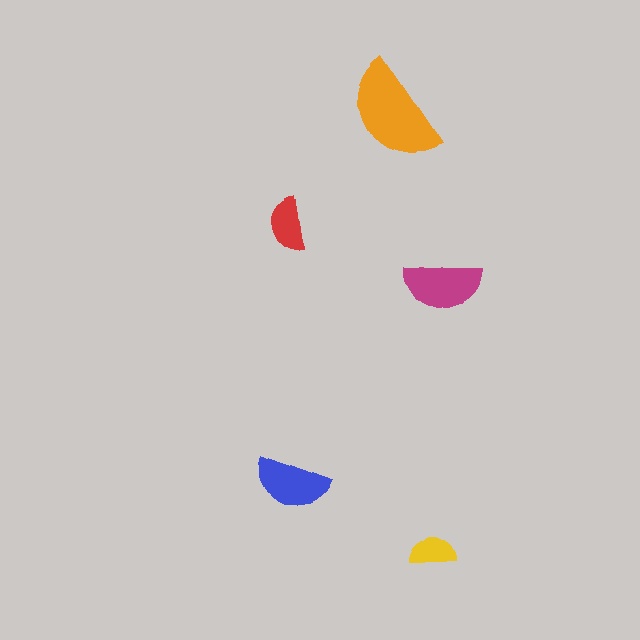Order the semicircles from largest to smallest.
the orange one, the magenta one, the blue one, the red one, the yellow one.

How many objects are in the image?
There are 5 objects in the image.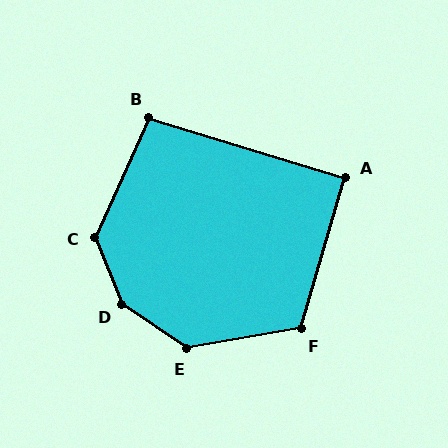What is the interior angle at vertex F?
Approximately 116 degrees (obtuse).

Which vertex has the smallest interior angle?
A, at approximately 90 degrees.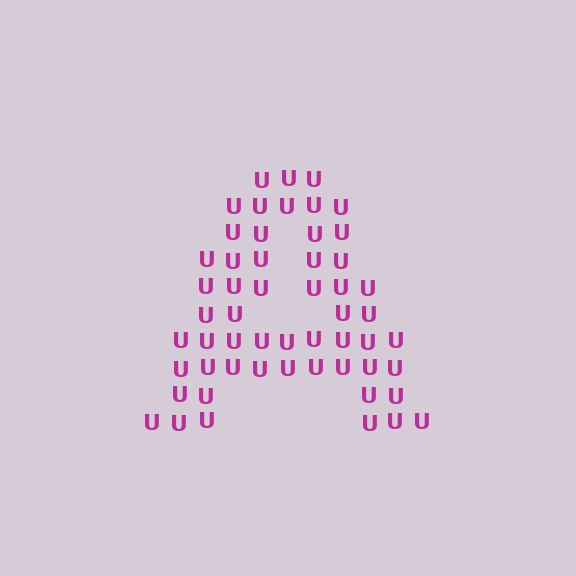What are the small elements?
The small elements are letter U's.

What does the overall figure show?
The overall figure shows the letter A.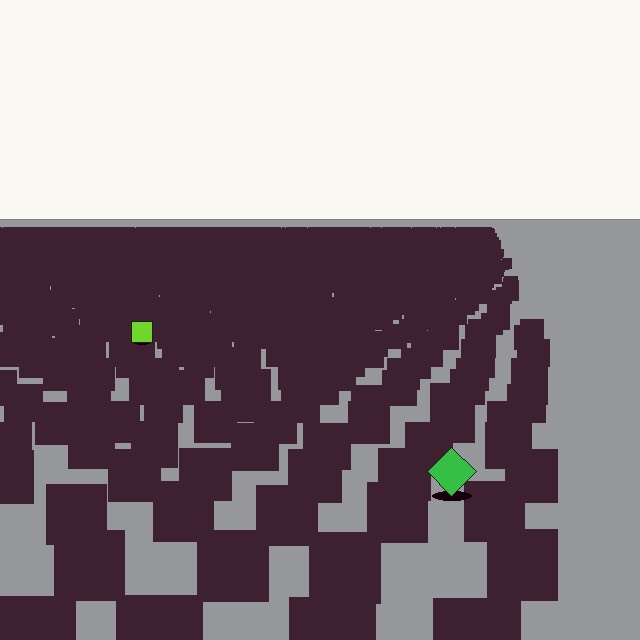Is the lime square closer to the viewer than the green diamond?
No. The green diamond is closer — you can tell from the texture gradient: the ground texture is coarser near it.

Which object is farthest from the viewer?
The lime square is farthest from the viewer. It appears smaller and the ground texture around it is denser.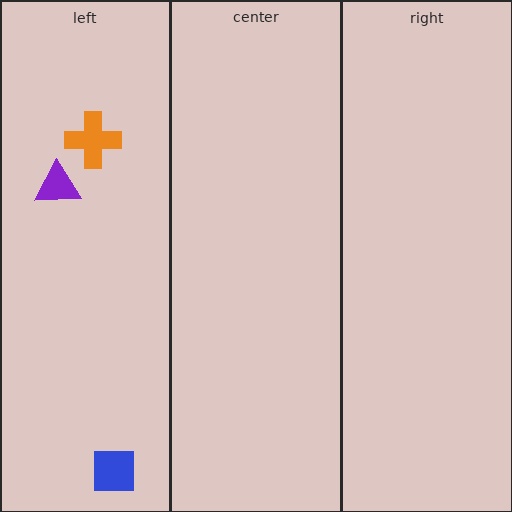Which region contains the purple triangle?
The left region.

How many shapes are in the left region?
3.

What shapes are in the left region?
The orange cross, the blue square, the purple triangle.